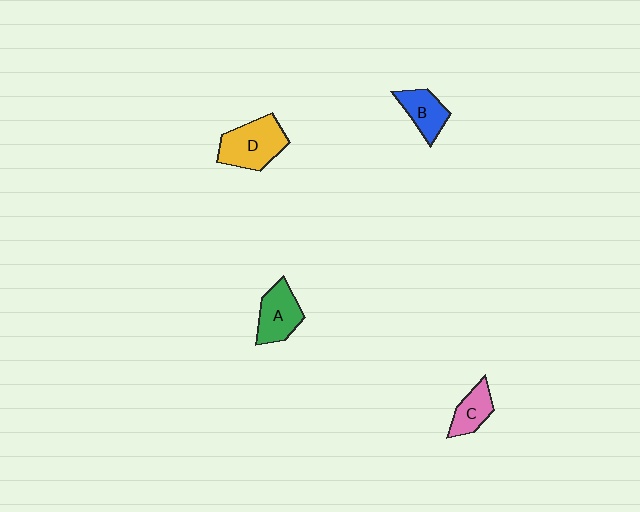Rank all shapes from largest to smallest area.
From largest to smallest: D (yellow), A (green), B (blue), C (pink).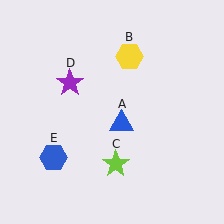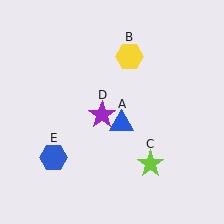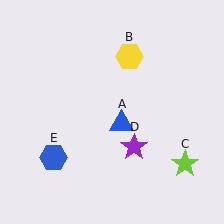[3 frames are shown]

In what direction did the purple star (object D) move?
The purple star (object D) moved down and to the right.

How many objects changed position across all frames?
2 objects changed position: lime star (object C), purple star (object D).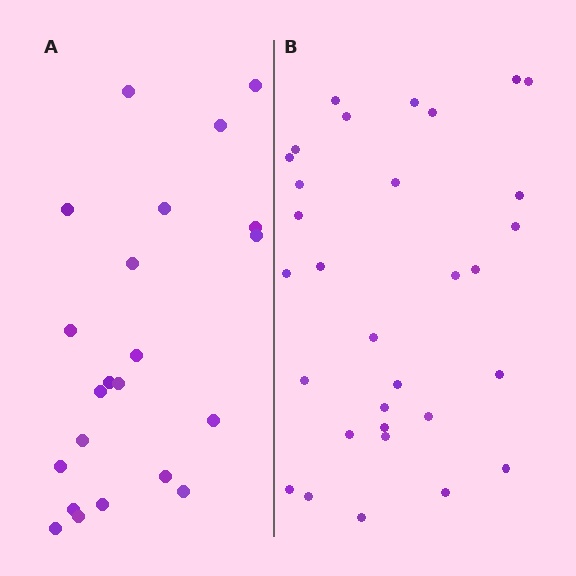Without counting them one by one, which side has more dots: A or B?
Region B (the right region) has more dots.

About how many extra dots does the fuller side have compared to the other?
Region B has roughly 8 or so more dots than region A.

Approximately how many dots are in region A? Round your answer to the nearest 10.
About 20 dots. (The exact count is 22, which rounds to 20.)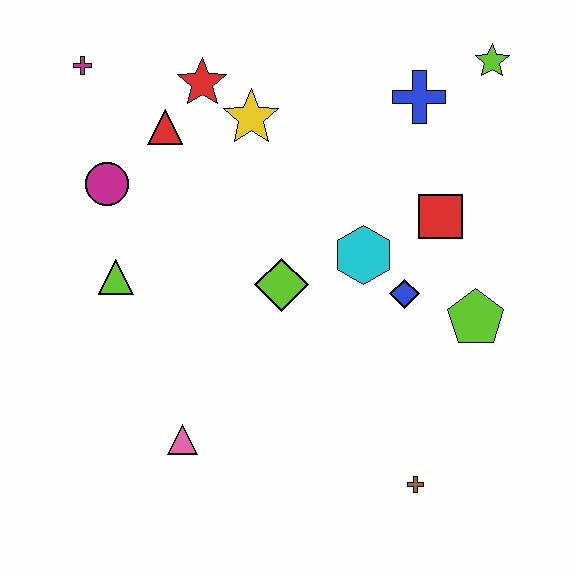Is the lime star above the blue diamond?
Yes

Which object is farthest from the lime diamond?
The lime star is farthest from the lime diamond.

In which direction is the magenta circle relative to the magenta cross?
The magenta circle is below the magenta cross.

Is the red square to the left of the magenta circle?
No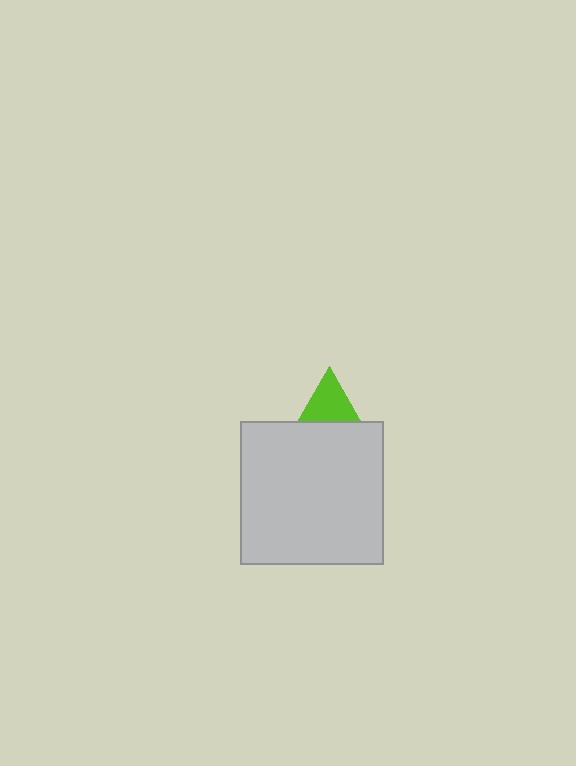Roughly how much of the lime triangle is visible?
A small part of it is visible (roughly 44%).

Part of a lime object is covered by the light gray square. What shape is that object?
It is a triangle.